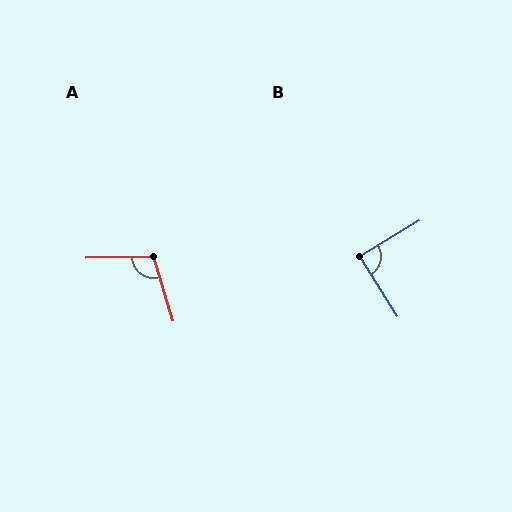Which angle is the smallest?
B, at approximately 89 degrees.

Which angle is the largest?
A, at approximately 106 degrees.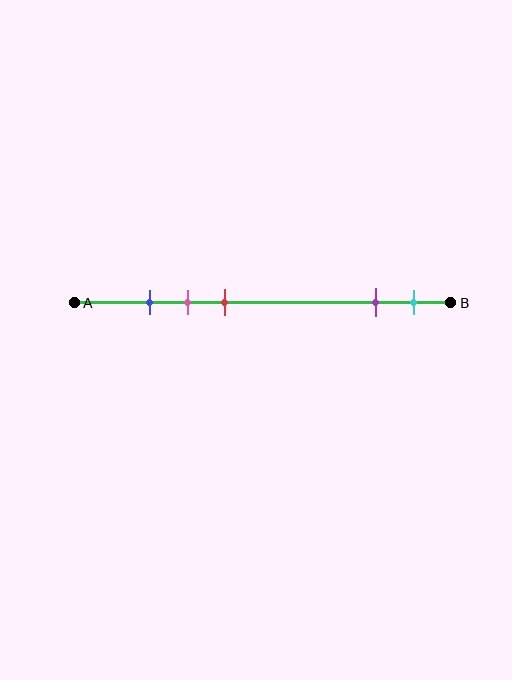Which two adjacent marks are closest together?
The blue and pink marks are the closest adjacent pair.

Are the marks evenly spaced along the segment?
No, the marks are not evenly spaced.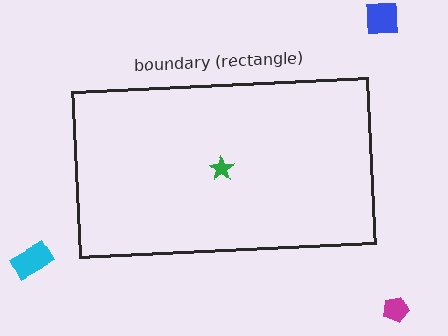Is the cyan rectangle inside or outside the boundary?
Outside.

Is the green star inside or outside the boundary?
Inside.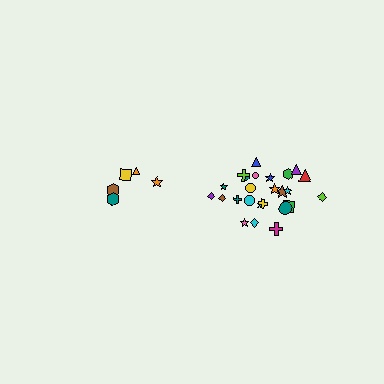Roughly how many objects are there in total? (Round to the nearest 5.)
Roughly 30 objects in total.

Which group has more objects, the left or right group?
The right group.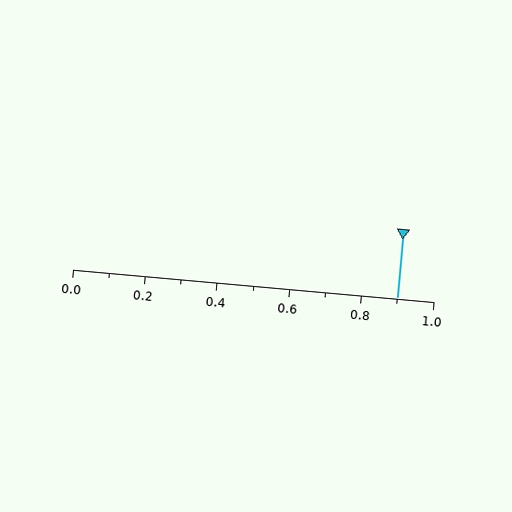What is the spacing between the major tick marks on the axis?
The major ticks are spaced 0.2 apart.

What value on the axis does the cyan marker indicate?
The marker indicates approximately 0.9.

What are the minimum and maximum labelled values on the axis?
The axis runs from 0.0 to 1.0.